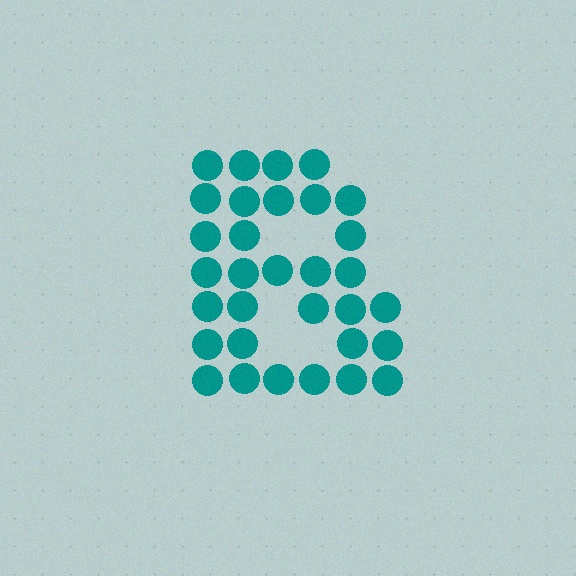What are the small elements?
The small elements are circles.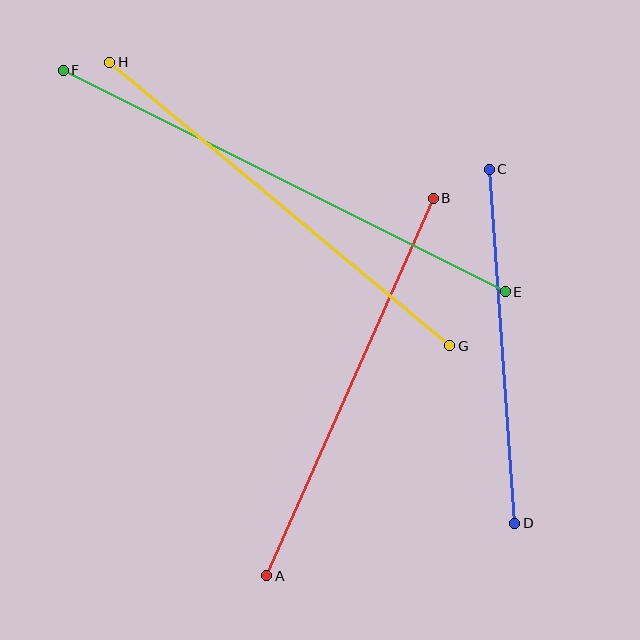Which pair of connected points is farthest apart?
Points E and F are farthest apart.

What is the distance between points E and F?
The distance is approximately 494 pixels.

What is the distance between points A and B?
The distance is approximately 413 pixels.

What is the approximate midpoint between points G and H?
The midpoint is at approximately (280, 204) pixels.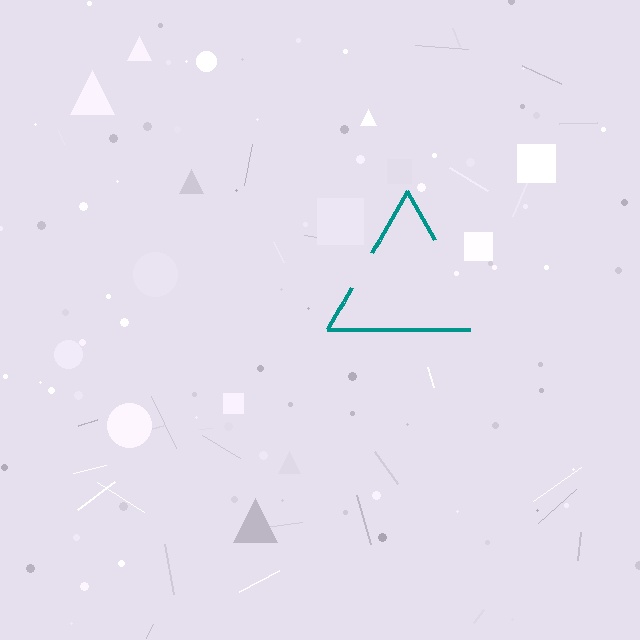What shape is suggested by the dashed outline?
The dashed outline suggests a triangle.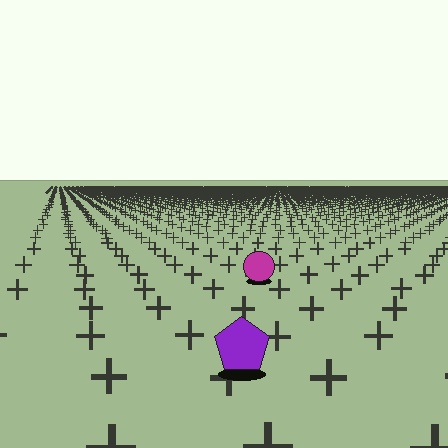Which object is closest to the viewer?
The purple pentagon is closest. The texture marks near it are larger and more spread out.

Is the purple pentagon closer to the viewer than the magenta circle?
Yes. The purple pentagon is closer — you can tell from the texture gradient: the ground texture is coarser near it.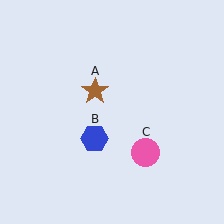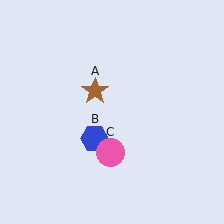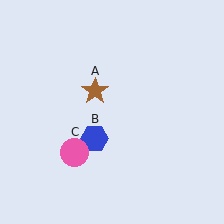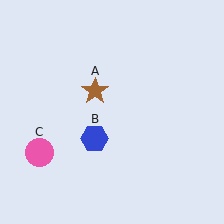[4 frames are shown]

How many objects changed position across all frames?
1 object changed position: pink circle (object C).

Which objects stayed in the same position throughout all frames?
Brown star (object A) and blue hexagon (object B) remained stationary.